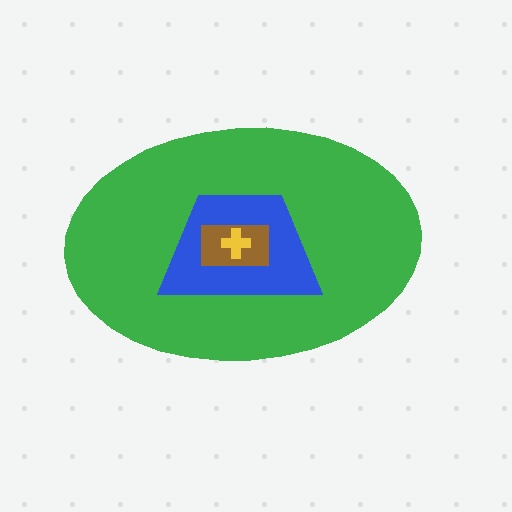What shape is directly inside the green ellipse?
The blue trapezoid.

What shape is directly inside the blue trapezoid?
The brown rectangle.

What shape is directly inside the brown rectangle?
The yellow cross.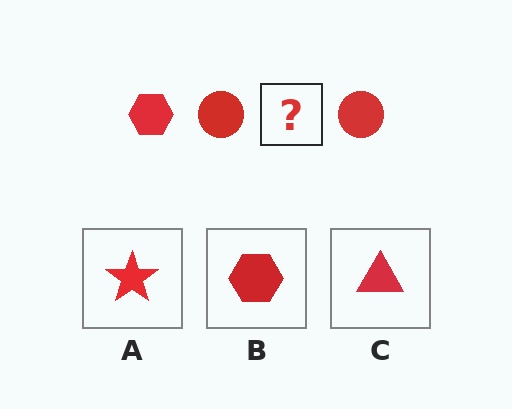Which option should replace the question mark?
Option B.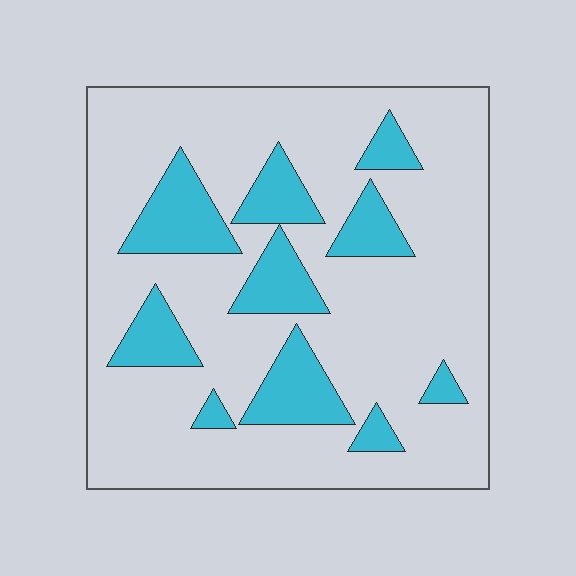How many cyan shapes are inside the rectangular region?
10.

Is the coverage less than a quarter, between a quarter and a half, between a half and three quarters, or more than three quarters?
Less than a quarter.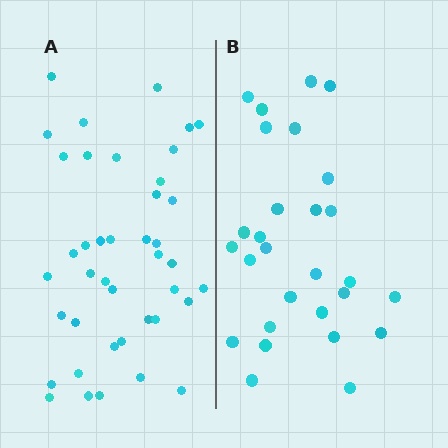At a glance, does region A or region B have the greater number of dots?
Region A (the left region) has more dots.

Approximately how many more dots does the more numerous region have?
Region A has approximately 15 more dots than region B.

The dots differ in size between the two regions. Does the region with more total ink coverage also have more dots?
No. Region B has more total ink coverage because its dots are larger, but region A actually contains more individual dots. Total area can be misleading — the number of items is what matters here.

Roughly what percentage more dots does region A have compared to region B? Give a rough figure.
About 45% more.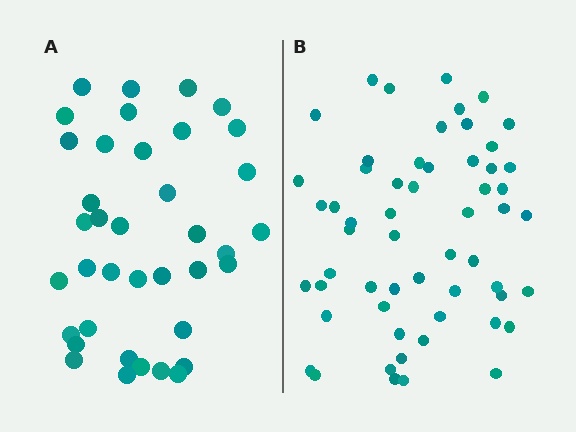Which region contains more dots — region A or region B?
Region B (the right region) has more dots.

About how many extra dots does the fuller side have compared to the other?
Region B has approximately 20 more dots than region A.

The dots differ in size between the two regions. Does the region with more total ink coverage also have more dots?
No. Region A has more total ink coverage because its dots are larger, but region B actually contains more individual dots. Total area can be misleading — the number of items is what matters here.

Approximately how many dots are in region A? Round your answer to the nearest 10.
About 40 dots. (The exact count is 38, which rounds to 40.)